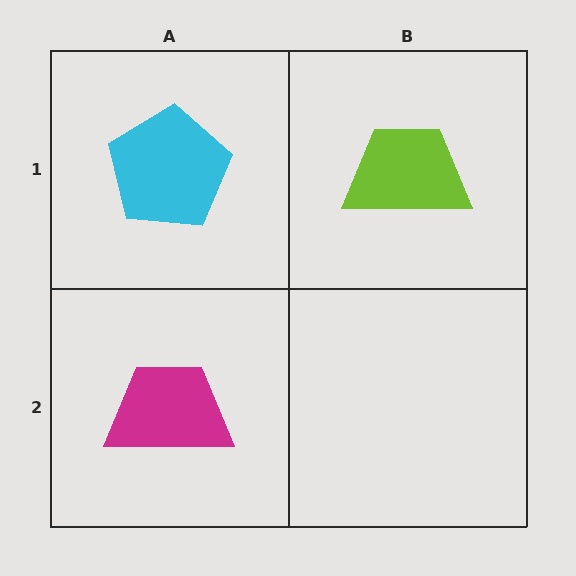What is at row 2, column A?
A magenta trapezoid.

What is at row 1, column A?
A cyan pentagon.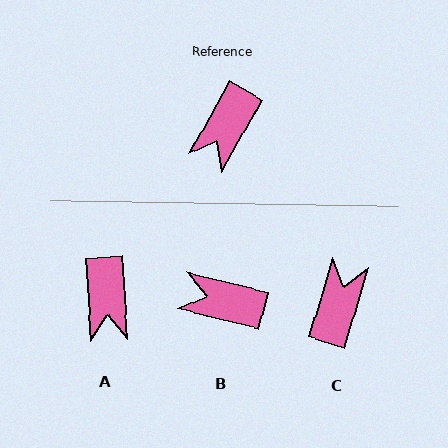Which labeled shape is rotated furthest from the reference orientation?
C, about 167 degrees away.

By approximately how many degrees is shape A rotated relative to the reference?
Approximately 33 degrees counter-clockwise.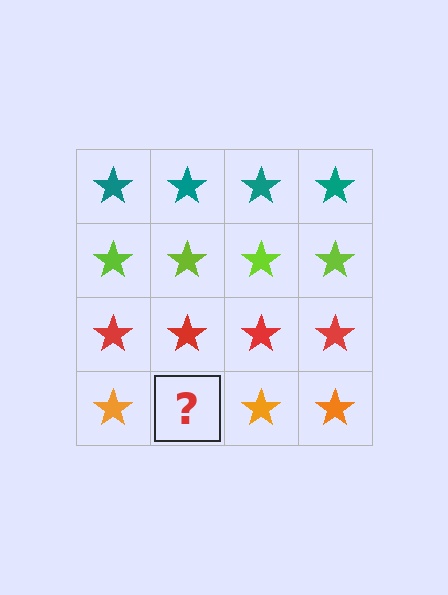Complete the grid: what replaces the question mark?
The question mark should be replaced with an orange star.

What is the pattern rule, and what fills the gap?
The rule is that each row has a consistent color. The gap should be filled with an orange star.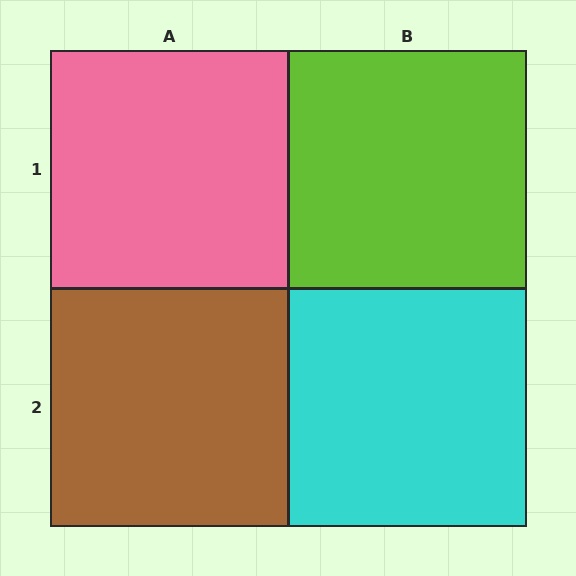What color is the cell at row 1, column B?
Lime.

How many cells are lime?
1 cell is lime.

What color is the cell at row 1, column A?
Pink.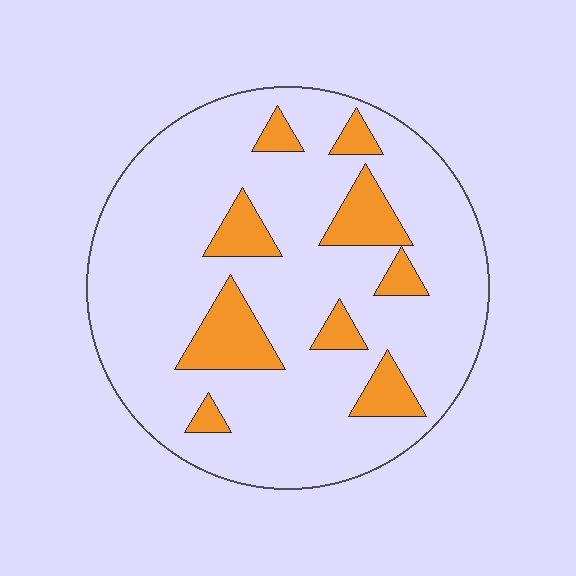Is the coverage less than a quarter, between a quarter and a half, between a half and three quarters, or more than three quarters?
Less than a quarter.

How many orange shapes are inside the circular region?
9.